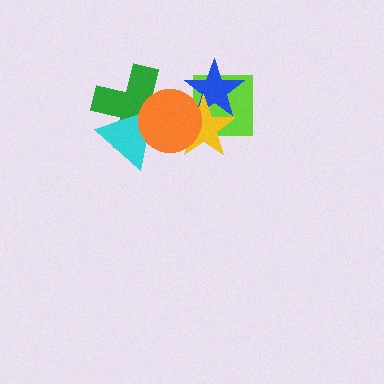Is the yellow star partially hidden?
Yes, it is partially covered by another shape.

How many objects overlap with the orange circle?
4 objects overlap with the orange circle.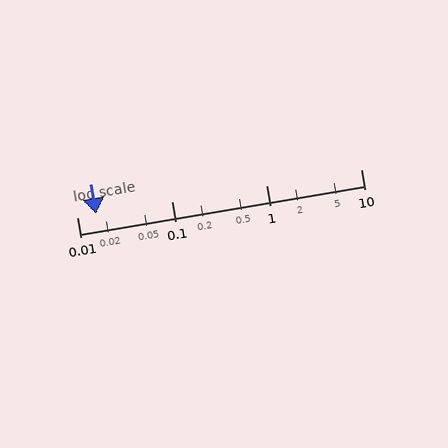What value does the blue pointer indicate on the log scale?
The pointer indicates approximately 0.016.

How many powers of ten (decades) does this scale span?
The scale spans 3 decades, from 0.01 to 10.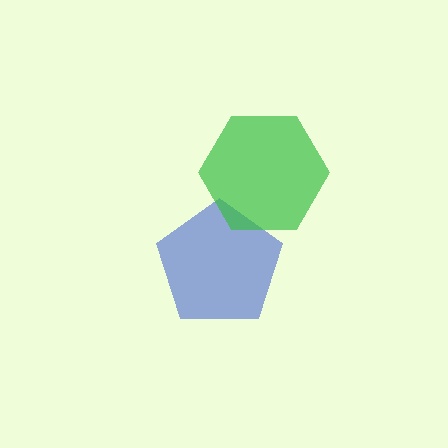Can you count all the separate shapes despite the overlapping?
Yes, there are 2 separate shapes.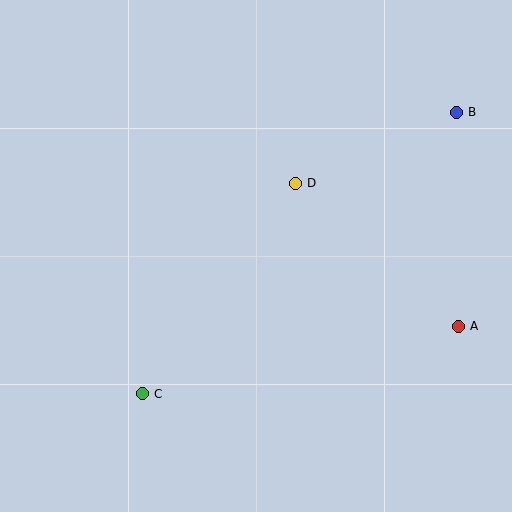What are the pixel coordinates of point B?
Point B is at (456, 112).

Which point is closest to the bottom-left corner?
Point C is closest to the bottom-left corner.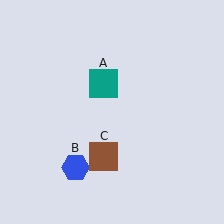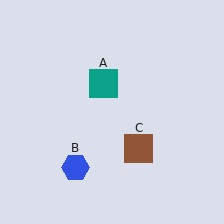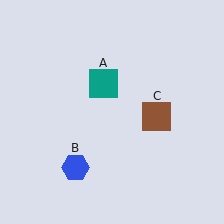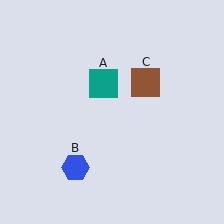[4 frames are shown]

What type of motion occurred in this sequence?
The brown square (object C) rotated counterclockwise around the center of the scene.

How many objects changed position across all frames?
1 object changed position: brown square (object C).